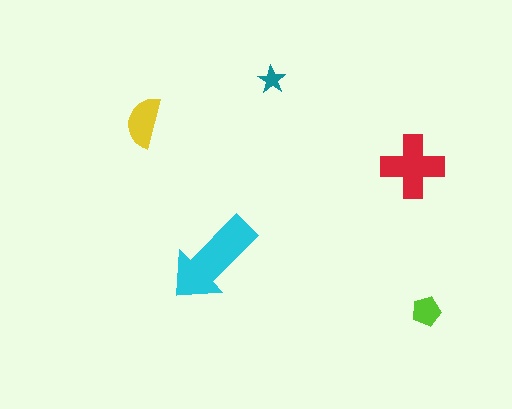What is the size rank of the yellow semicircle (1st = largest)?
3rd.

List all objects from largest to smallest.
The cyan arrow, the red cross, the yellow semicircle, the lime pentagon, the teal star.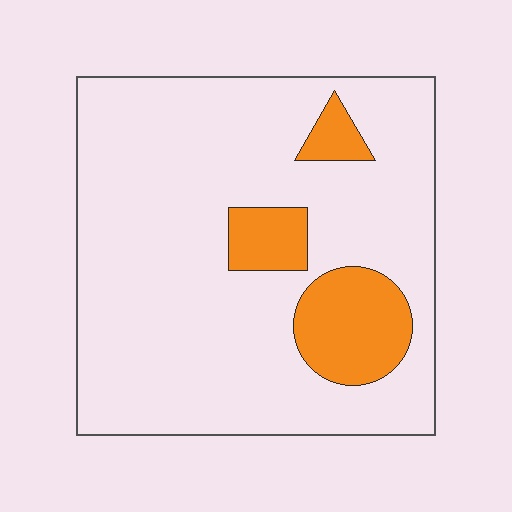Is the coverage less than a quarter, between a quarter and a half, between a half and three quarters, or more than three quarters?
Less than a quarter.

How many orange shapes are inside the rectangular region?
3.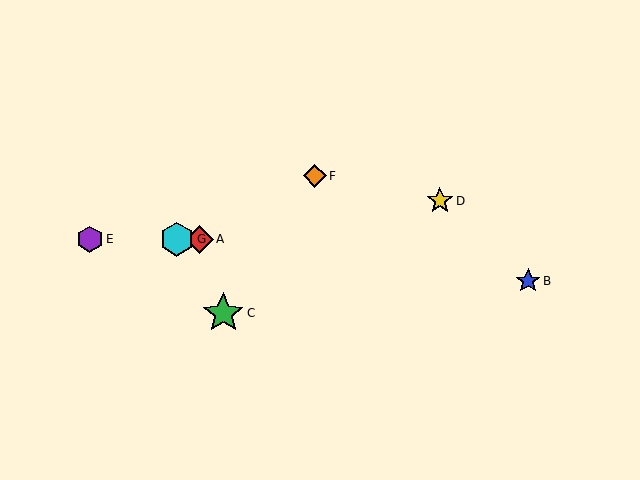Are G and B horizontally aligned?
No, G is at y≈239 and B is at y≈281.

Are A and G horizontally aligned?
Yes, both are at y≈239.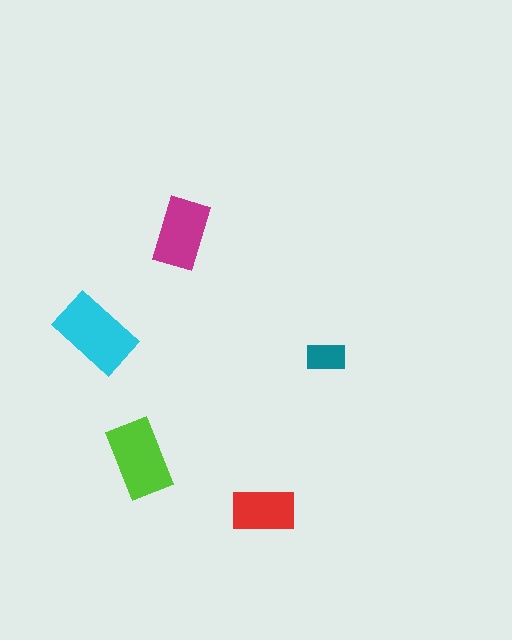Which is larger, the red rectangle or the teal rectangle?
The red one.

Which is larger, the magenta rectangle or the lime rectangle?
The lime one.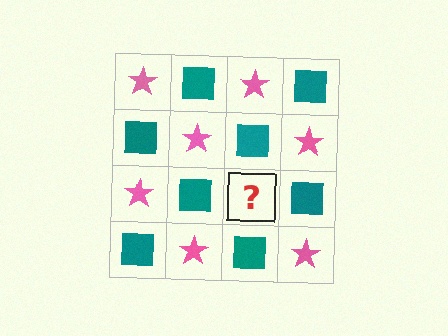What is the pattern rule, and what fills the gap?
The rule is that it alternates pink star and teal square in a checkerboard pattern. The gap should be filled with a pink star.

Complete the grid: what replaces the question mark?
The question mark should be replaced with a pink star.